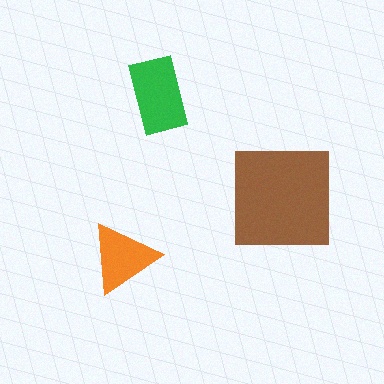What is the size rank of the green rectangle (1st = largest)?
2nd.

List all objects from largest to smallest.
The brown square, the green rectangle, the orange triangle.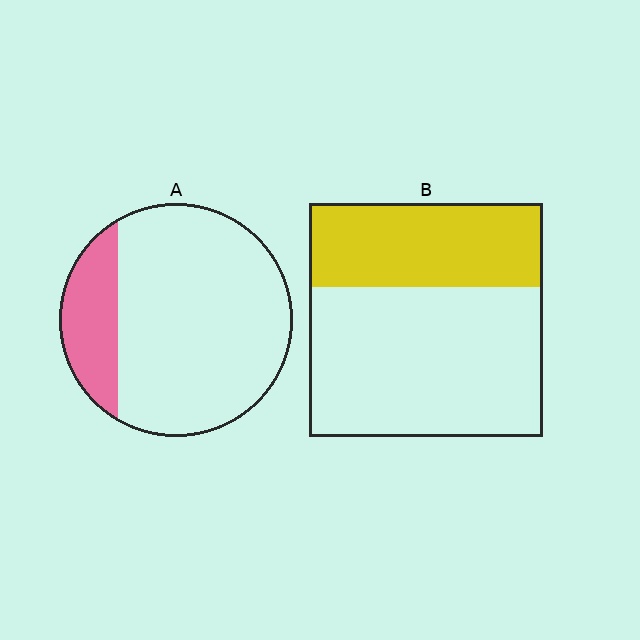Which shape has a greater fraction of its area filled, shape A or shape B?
Shape B.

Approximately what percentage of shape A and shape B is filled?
A is approximately 20% and B is approximately 35%.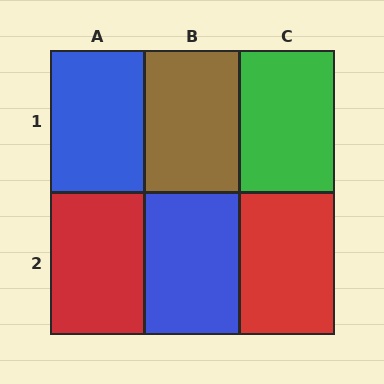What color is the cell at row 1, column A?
Blue.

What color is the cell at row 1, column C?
Green.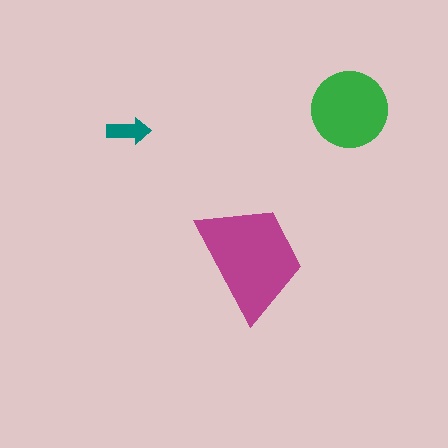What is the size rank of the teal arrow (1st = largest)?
3rd.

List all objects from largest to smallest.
The magenta trapezoid, the green circle, the teal arrow.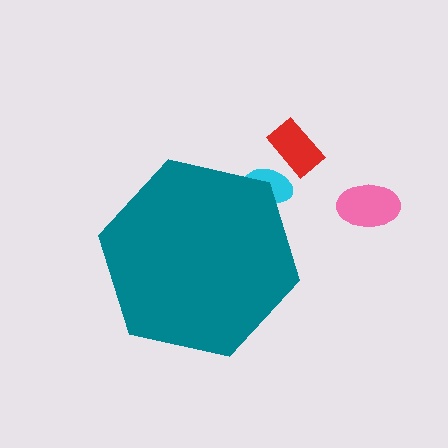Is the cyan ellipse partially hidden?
Yes, the cyan ellipse is partially hidden behind the teal hexagon.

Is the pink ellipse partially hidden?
No, the pink ellipse is fully visible.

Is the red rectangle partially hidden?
No, the red rectangle is fully visible.